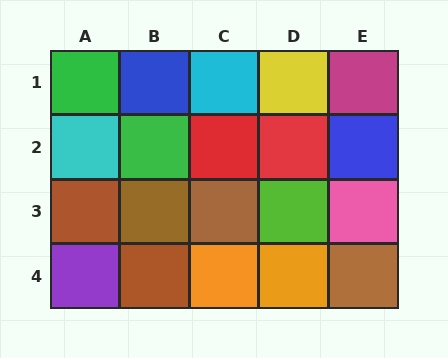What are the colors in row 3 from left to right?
Brown, brown, brown, lime, pink.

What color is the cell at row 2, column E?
Blue.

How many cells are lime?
1 cell is lime.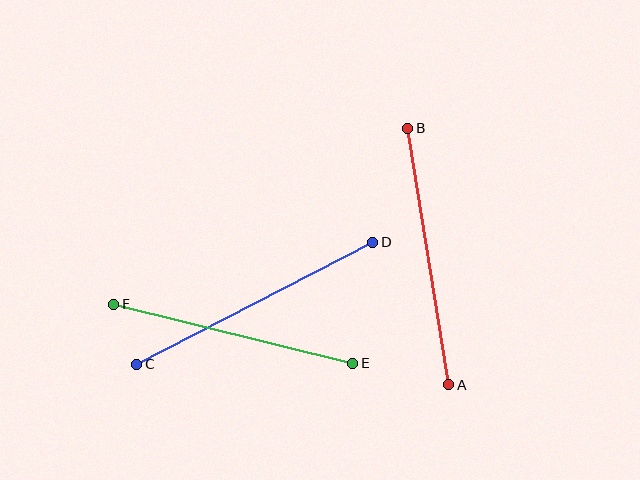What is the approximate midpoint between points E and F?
The midpoint is at approximately (233, 333) pixels.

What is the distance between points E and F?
The distance is approximately 246 pixels.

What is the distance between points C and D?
The distance is approximately 266 pixels.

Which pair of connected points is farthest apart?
Points C and D are farthest apart.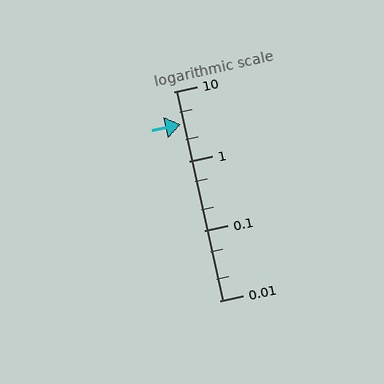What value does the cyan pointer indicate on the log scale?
The pointer indicates approximately 3.4.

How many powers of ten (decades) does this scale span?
The scale spans 3 decades, from 0.01 to 10.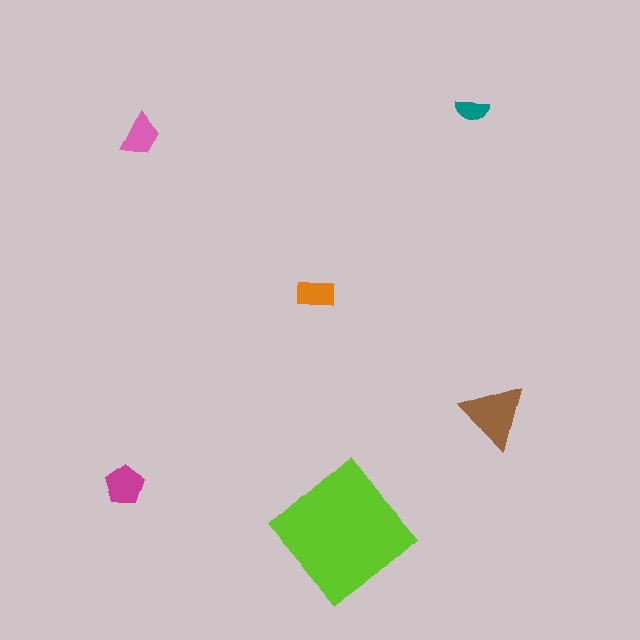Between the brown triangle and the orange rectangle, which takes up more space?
The brown triangle.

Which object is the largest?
The lime diamond.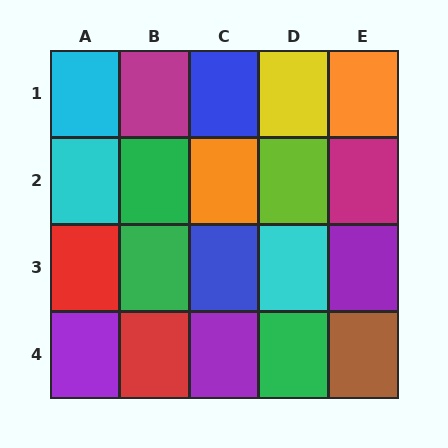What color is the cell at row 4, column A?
Purple.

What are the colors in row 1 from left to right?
Cyan, magenta, blue, yellow, orange.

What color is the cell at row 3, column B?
Green.